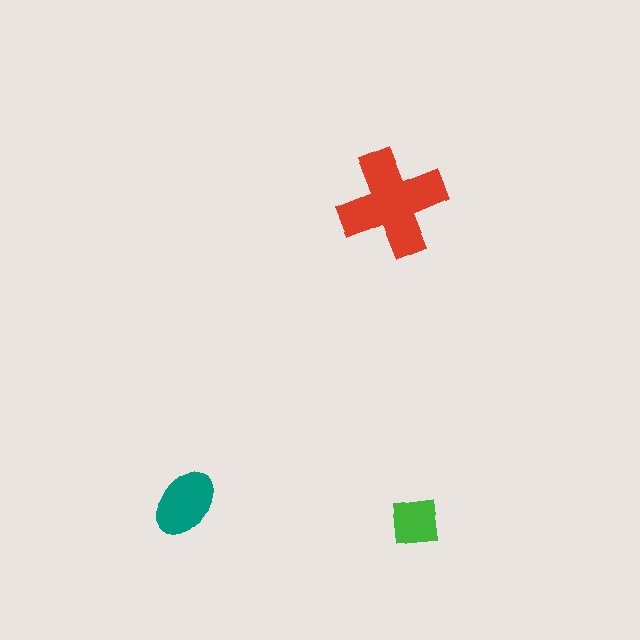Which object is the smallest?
The green square.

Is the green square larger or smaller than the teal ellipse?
Smaller.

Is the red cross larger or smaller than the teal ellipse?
Larger.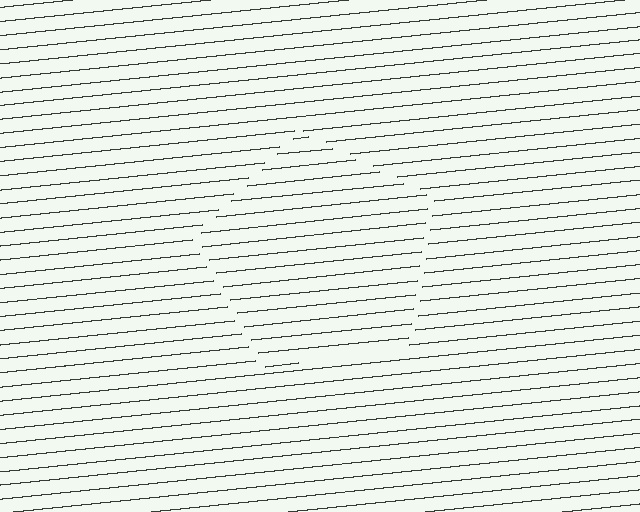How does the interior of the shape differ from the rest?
The interior of the shape contains the same grating, shifted by half a period — the contour is defined by the phase discontinuity where line-ends from the inner and outer gratings abut.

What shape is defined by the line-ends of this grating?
An illusory pentagon. The interior of the shape contains the same grating, shifted by half a period — the contour is defined by the phase discontinuity where line-ends from the inner and outer gratings abut.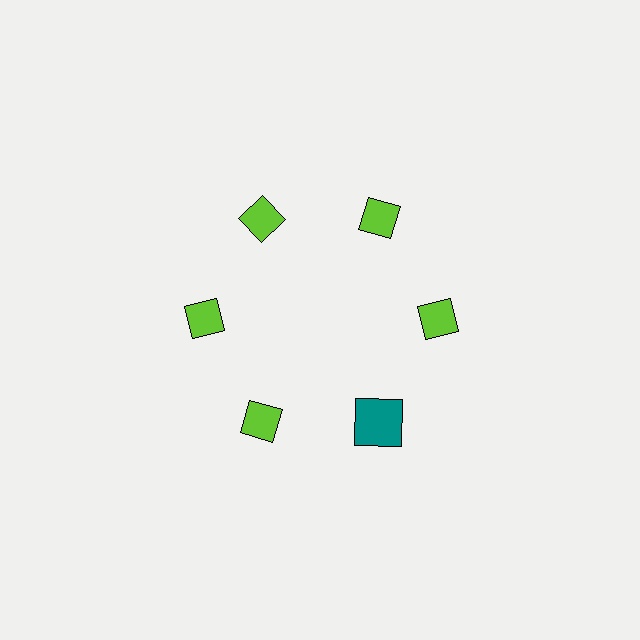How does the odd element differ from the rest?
It differs in both color (teal instead of lime) and shape (square instead of diamond).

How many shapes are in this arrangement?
There are 6 shapes arranged in a ring pattern.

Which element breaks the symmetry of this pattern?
The teal square at roughly the 5 o'clock position breaks the symmetry. All other shapes are lime diamonds.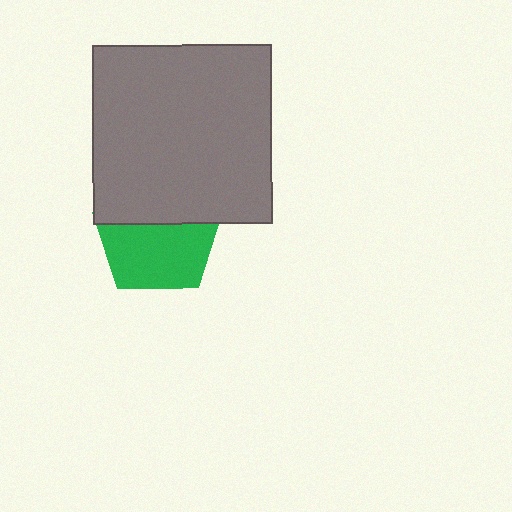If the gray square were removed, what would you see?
You would see the complete green pentagon.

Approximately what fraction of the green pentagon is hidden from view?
Roughly 42% of the green pentagon is hidden behind the gray square.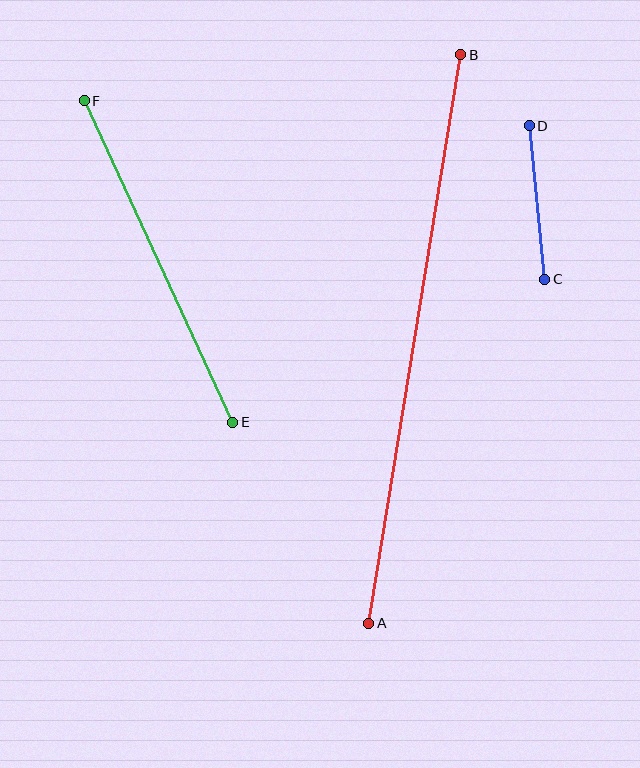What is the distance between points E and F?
The distance is approximately 354 pixels.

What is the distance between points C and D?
The distance is approximately 154 pixels.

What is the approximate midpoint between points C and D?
The midpoint is at approximately (537, 203) pixels.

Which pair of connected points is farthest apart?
Points A and B are farthest apart.